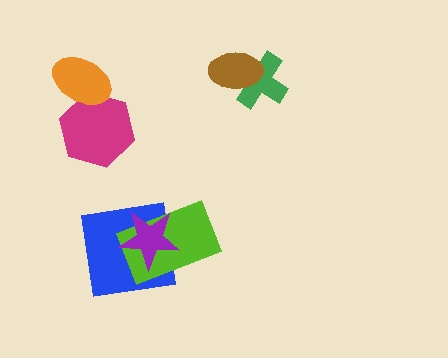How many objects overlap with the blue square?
2 objects overlap with the blue square.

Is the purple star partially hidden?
No, no other shape covers it.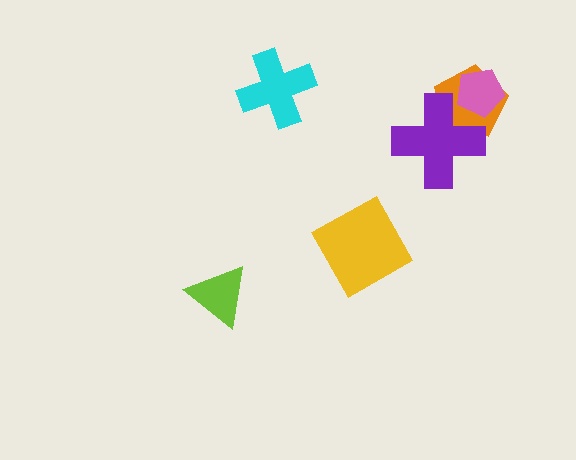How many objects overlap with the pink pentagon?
2 objects overlap with the pink pentagon.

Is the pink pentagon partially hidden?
Yes, it is partially covered by another shape.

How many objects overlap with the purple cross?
2 objects overlap with the purple cross.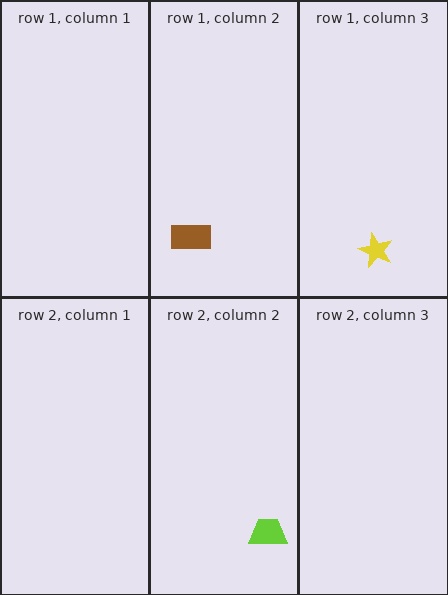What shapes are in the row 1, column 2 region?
The brown rectangle.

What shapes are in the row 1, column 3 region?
The yellow star.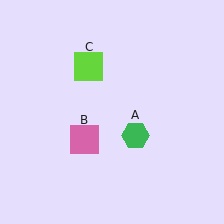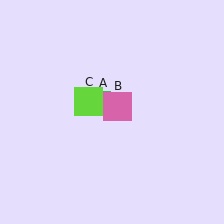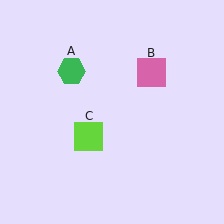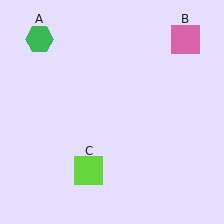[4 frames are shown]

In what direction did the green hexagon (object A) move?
The green hexagon (object A) moved up and to the left.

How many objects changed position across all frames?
3 objects changed position: green hexagon (object A), pink square (object B), lime square (object C).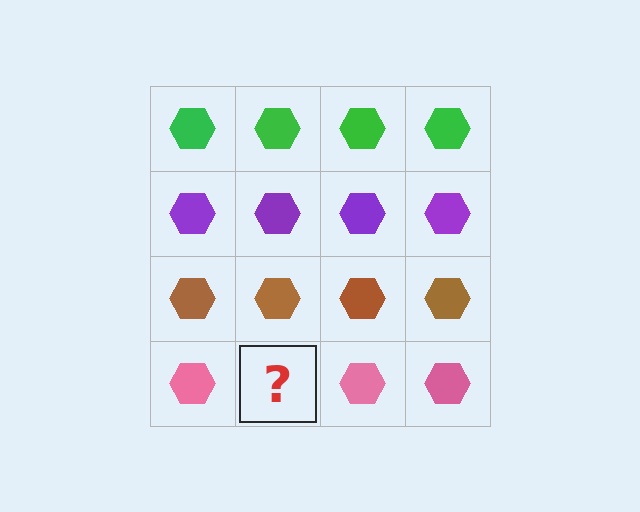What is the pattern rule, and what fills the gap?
The rule is that each row has a consistent color. The gap should be filled with a pink hexagon.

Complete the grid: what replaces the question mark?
The question mark should be replaced with a pink hexagon.